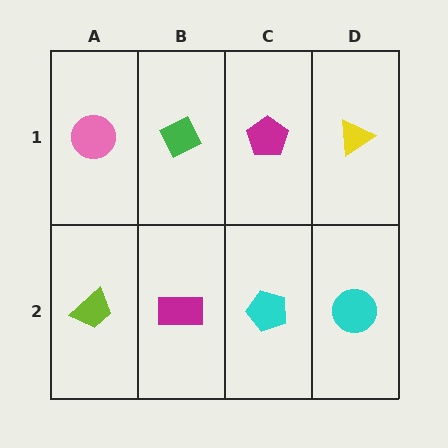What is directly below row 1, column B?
A magenta rectangle.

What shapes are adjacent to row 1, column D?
A cyan circle (row 2, column D), a magenta pentagon (row 1, column C).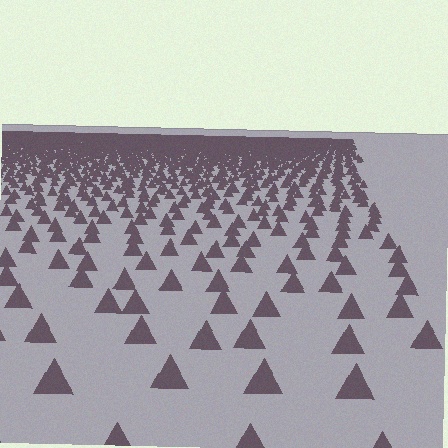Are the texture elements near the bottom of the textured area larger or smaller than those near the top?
Larger. Near the bottom, elements are closer to the viewer and appear at a bigger on-screen size.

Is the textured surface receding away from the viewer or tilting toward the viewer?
The surface is receding away from the viewer. Texture elements get smaller and denser toward the top.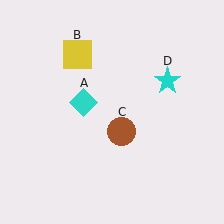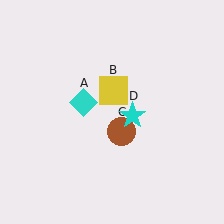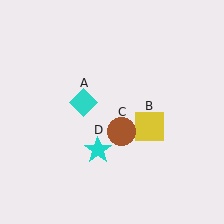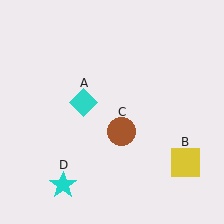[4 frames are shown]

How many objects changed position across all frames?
2 objects changed position: yellow square (object B), cyan star (object D).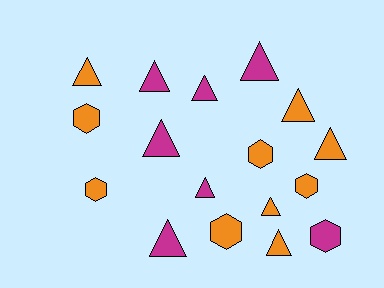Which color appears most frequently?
Orange, with 10 objects.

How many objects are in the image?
There are 17 objects.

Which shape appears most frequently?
Triangle, with 11 objects.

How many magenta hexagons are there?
There is 1 magenta hexagon.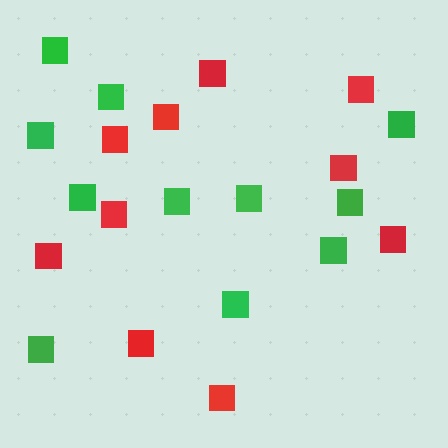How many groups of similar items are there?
There are 2 groups: one group of green squares (11) and one group of red squares (10).